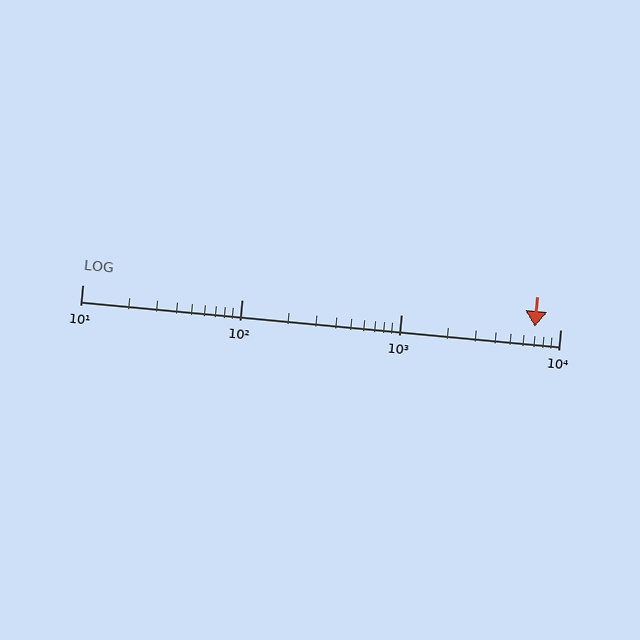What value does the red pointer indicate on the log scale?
The pointer indicates approximately 6900.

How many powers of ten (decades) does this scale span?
The scale spans 3 decades, from 10 to 10000.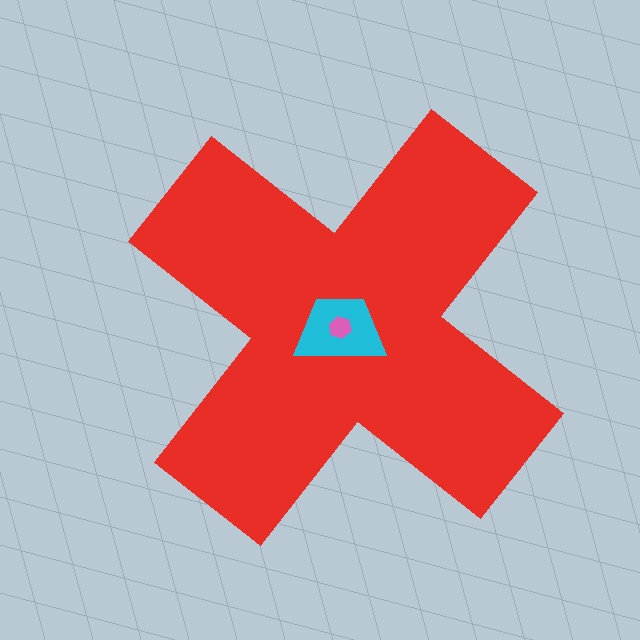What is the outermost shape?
The red cross.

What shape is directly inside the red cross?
The cyan trapezoid.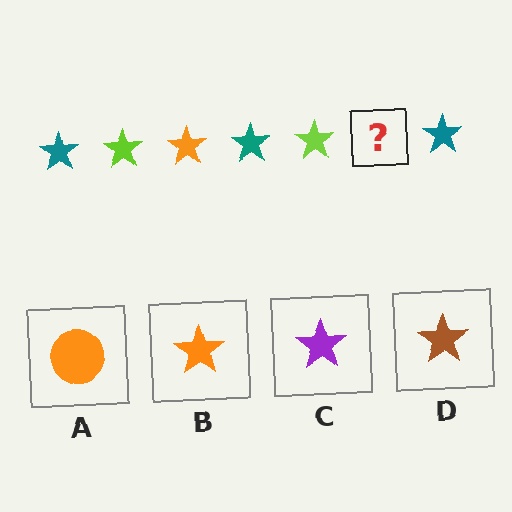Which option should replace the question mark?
Option B.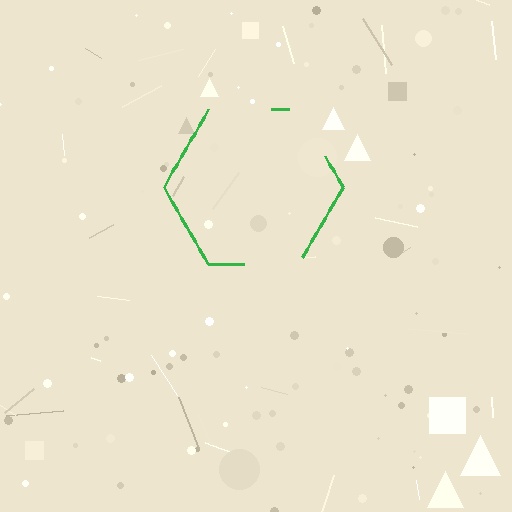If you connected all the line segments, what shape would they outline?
They would outline a hexagon.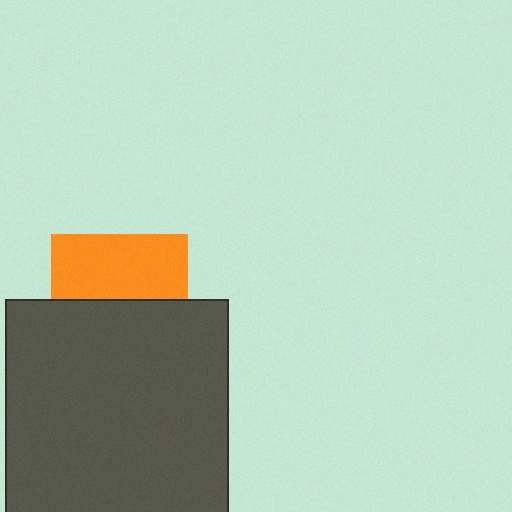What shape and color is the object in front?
The object in front is a dark gray square.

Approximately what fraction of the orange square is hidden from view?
Roughly 52% of the orange square is hidden behind the dark gray square.